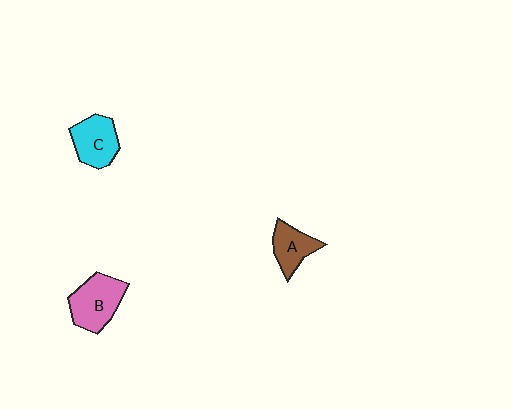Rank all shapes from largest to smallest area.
From largest to smallest: B (pink), C (cyan), A (brown).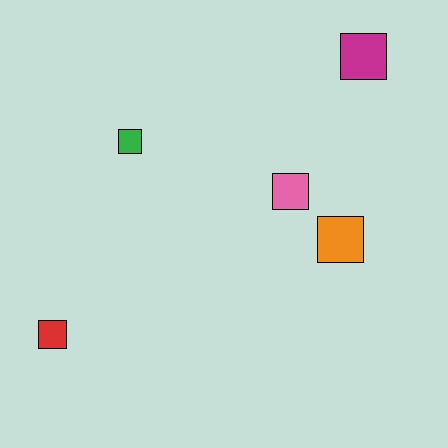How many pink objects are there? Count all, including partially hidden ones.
There is 1 pink object.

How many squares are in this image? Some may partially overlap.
There are 5 squares.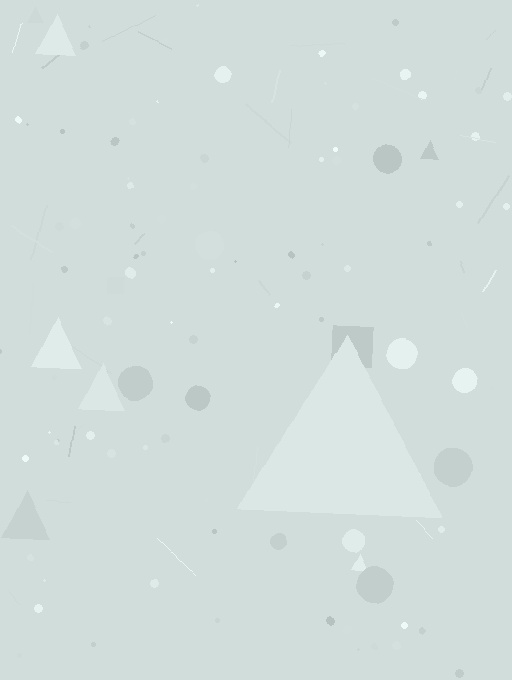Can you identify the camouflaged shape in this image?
The camouflaged shape is a triangle.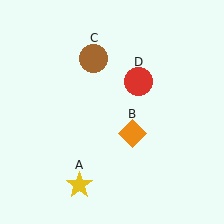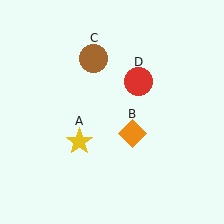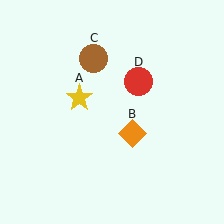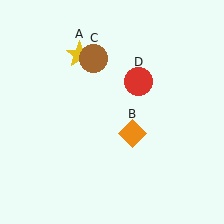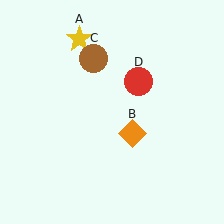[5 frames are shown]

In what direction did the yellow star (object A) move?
The yellow star (object A) moved up.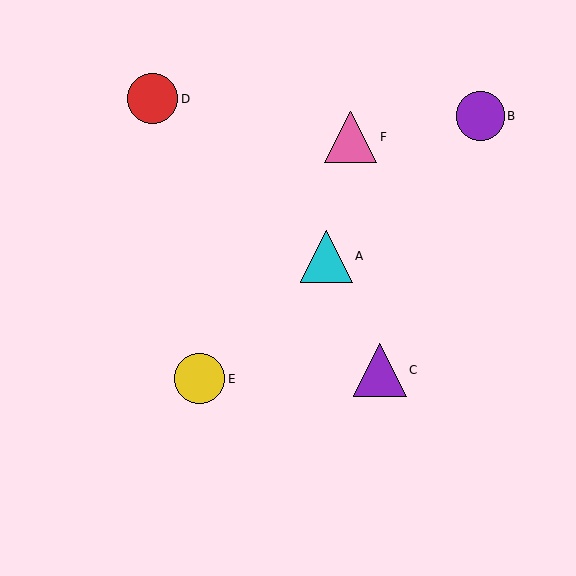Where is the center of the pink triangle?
The center of the pink triangle is at (351, 137).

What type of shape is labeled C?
Shape C is a purple triangle.